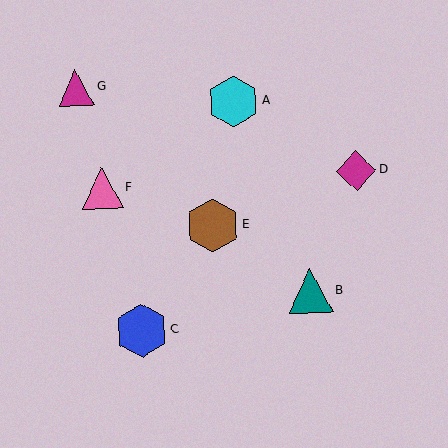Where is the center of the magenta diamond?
The center of the magenta diamond is at (356, 171).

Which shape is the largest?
The brown hexagon (labeled E) is the largest.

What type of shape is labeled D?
Shape D is a magenta diamond.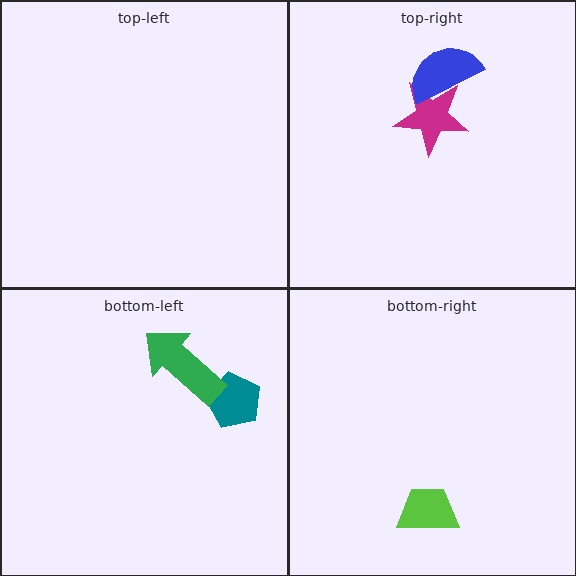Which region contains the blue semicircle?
The top-right region.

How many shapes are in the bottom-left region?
2.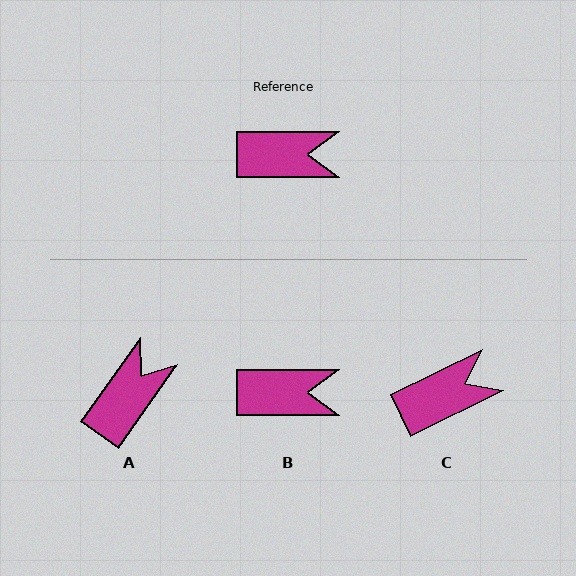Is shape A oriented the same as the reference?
No, it is off by about 55 degrees.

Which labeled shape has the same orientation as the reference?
B.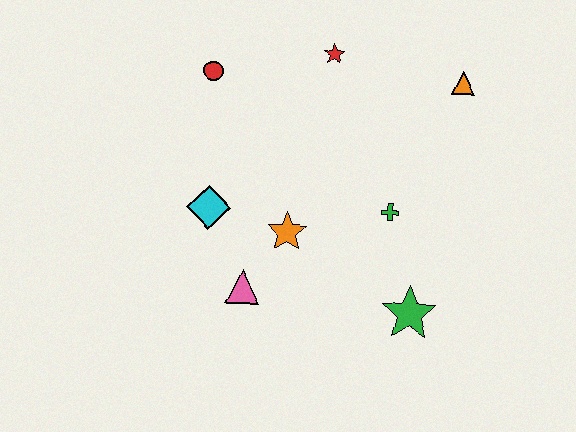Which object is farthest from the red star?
The green star is farthest from the red star.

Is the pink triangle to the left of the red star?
Yes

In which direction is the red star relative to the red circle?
The red star is to the right of the red circle.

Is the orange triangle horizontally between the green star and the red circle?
No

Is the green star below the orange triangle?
Yes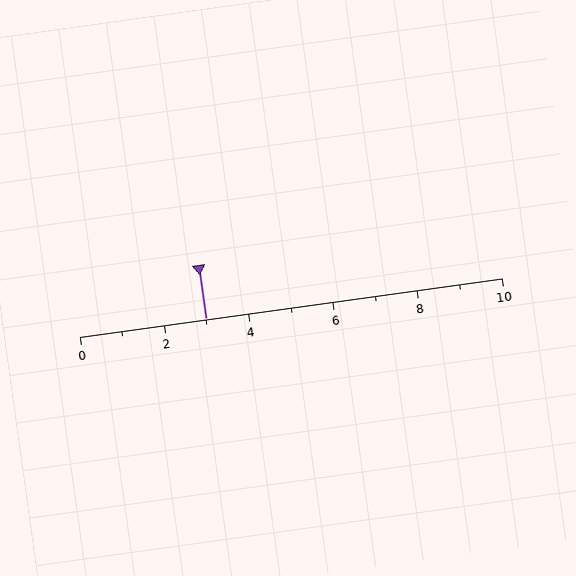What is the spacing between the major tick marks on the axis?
The major ticks are spaced 2 apart.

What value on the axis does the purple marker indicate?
The marker indicates approximately 3.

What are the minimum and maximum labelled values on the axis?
The axis runs from 0 to 10.